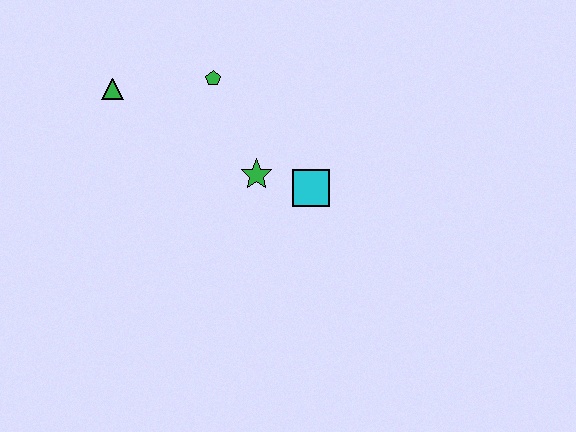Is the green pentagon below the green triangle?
No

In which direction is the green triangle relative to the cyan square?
The green triangle is to the left of the cyan square.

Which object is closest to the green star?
The cyan square is closest to the green star.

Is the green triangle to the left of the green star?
Yes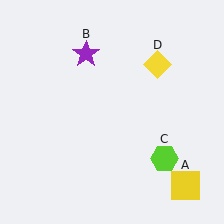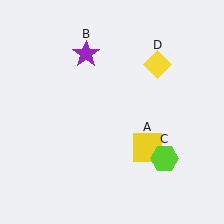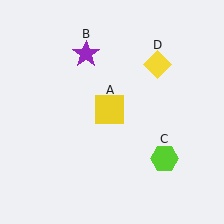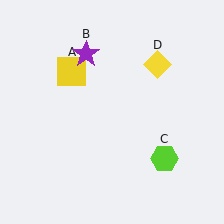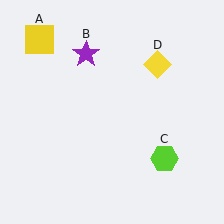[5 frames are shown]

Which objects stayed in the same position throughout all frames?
Purple star (object B) and lime hexagon (object C) and yellow diamond (object D) remained stationary.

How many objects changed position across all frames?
1 object changed position: yellow square (object A).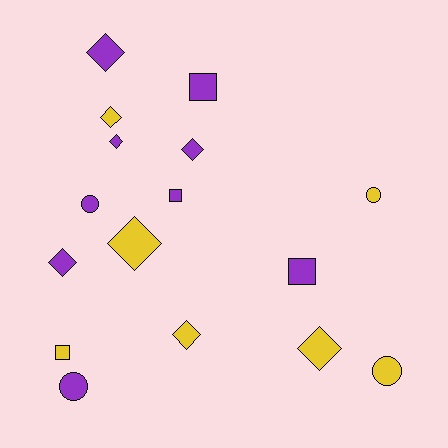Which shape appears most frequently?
Diamond, with 8 objects.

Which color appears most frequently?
Purple, with 9 objects.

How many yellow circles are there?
There are 2 yellow circles.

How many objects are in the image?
There are 16 objects.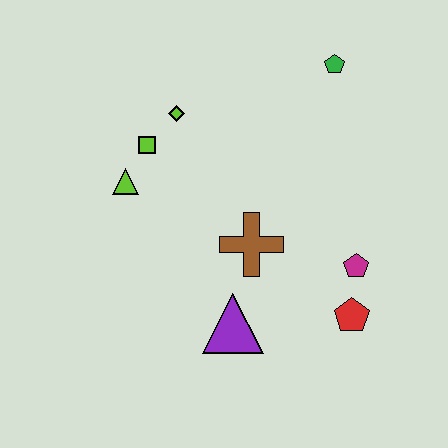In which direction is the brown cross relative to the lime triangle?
The brown cross is to the right of the lime triangle.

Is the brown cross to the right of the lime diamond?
Yes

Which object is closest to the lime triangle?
The lime square is closest to the lime triangle.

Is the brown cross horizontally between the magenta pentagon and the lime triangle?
Yes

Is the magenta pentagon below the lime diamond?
Yes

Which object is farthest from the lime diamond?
The red pentagon is farthest from the lime diamond.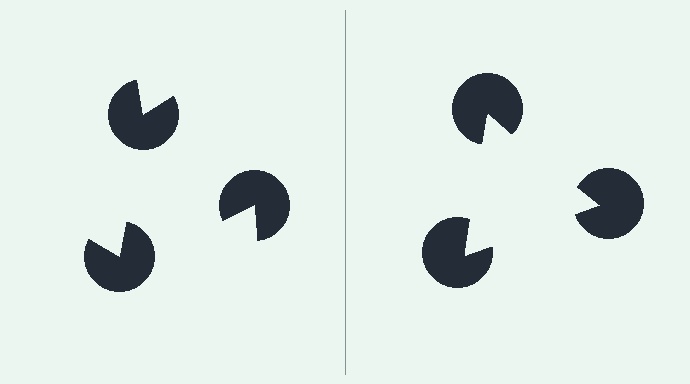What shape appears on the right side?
An illusory triangle.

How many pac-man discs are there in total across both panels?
6 — 3 on each side.